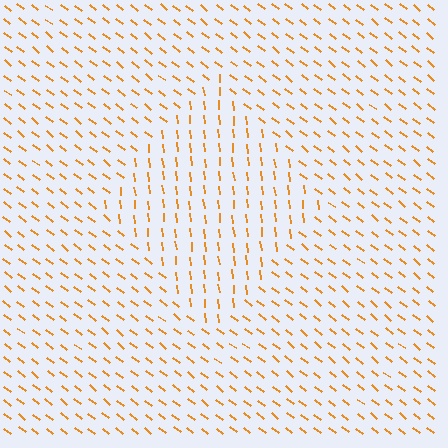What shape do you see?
I see a diamond.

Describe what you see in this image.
The image is filled with small orange line segments. A diamond region in the image has lines oriented differently from the surrounding lines, creating a visible texture boundary.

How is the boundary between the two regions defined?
The boundary is defined purely by a change in line orientation (approximately 45 degrees difference). All lines are the same color and thickness.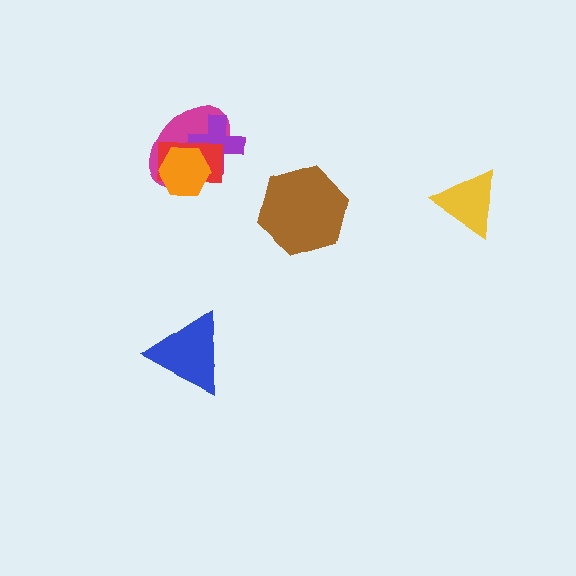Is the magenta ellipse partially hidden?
Yes, it is partially covered by another shape.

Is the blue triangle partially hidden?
No, no other shape covers it.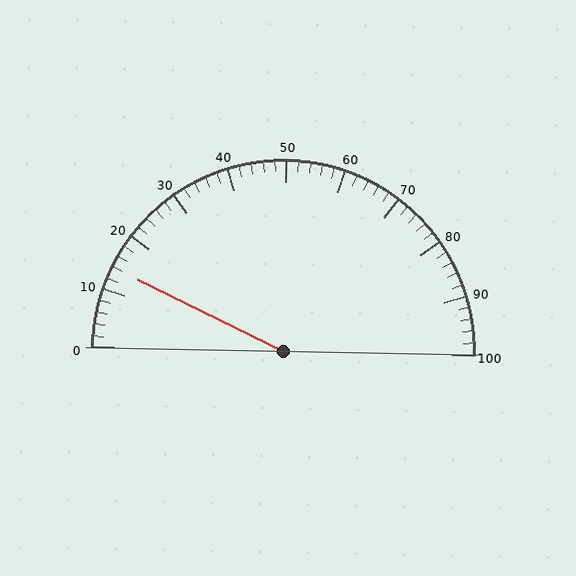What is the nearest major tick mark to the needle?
The nearest major tick mark is 10.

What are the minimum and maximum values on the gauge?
The gauge ranges from 0 to 100.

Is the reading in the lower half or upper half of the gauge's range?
The reading is in the lower half of the range (0 to 100).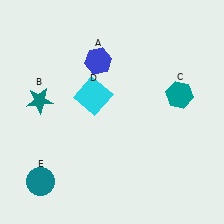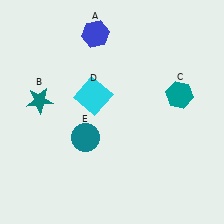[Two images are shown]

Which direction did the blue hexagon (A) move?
The blue hexagon (A) moved up.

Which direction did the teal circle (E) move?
The teal circle (E) moved right.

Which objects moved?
The objects that moved are: the blue hexagon (A), the teal circle (E).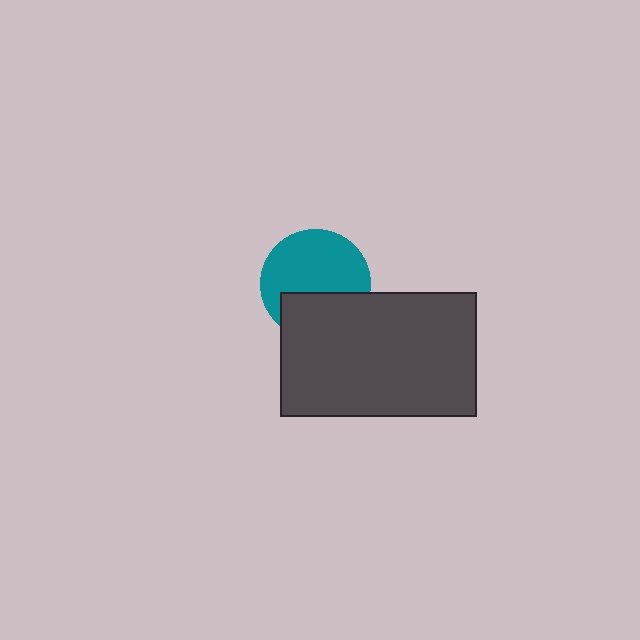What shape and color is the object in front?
The object in front is a dark gray rectangle.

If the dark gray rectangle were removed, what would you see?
You would see the complete teal circle.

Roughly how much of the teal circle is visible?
About half of it is visible (roughly 63%).